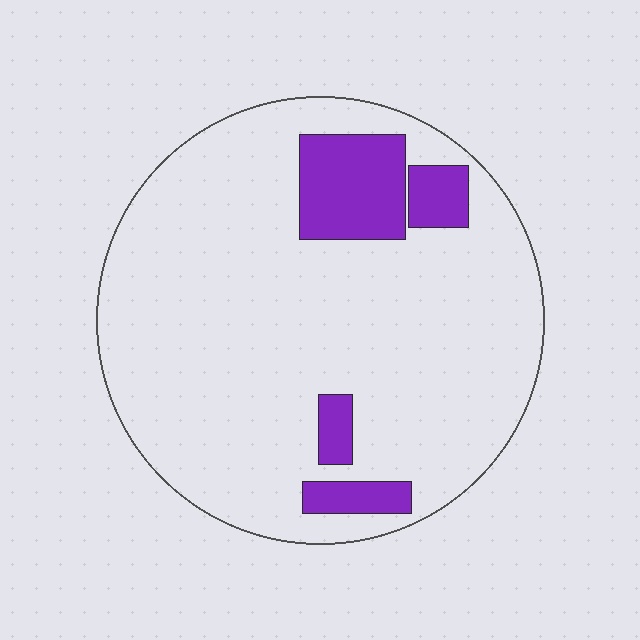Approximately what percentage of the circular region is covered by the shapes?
Approximately 15%.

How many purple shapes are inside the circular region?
4.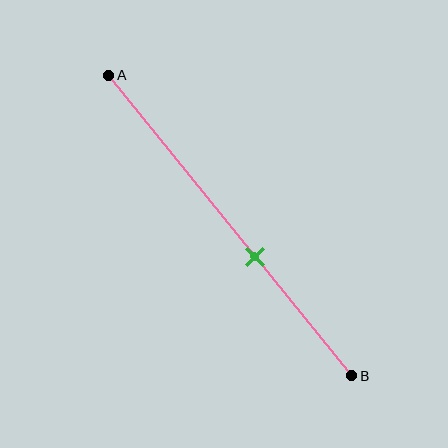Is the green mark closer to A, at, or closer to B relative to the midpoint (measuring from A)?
The green mark is closer to point B than the midpoint of segment AB.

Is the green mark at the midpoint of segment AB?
No, the mark is at about 60% from A, not at the 50% midpoint.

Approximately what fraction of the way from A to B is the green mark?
The green mark is approximately 60% of the way from A to B.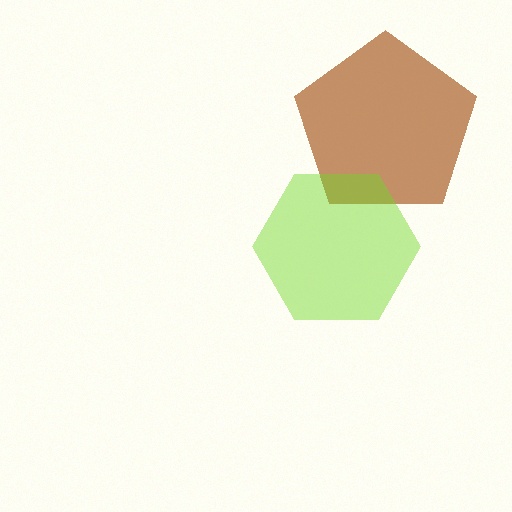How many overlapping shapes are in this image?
There are 2 overlapping shapes in the image.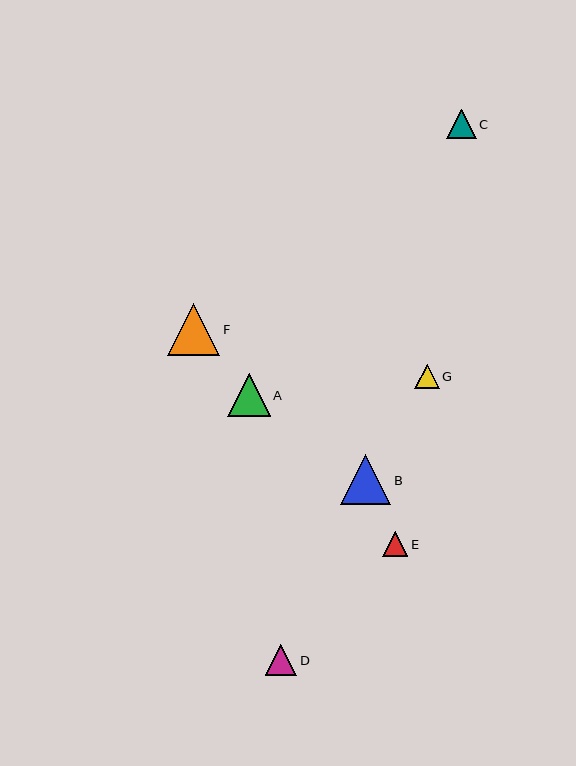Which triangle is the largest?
Triangle F is the largest with a size of approximately 52 pixels.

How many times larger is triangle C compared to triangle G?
Triangle C is approximately 1.2 times the size of triangle G.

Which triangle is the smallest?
Triangle G is the smallest with a size of approximately 24 pixels.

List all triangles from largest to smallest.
From largest to smallest: F, B, A, D, C, E, G.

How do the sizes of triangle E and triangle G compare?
Triangle E and triangle G are approximately the same size.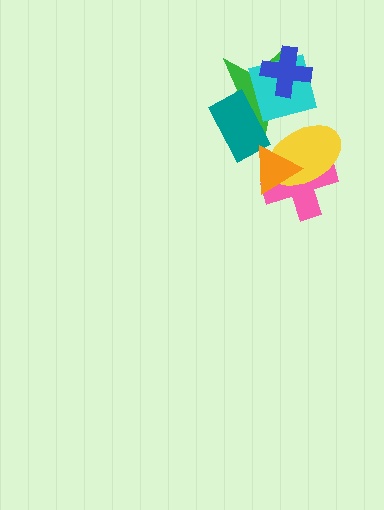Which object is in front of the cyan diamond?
The blue cross is in front of the cyan diamond.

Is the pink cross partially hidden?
Yes, it is partially covered by another shape.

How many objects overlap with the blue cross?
2 objects overlap with the blue cross.